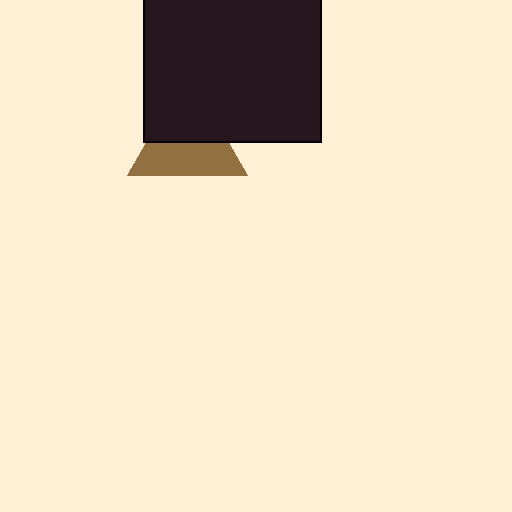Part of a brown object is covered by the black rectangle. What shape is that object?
It is a triangle.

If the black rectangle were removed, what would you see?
You would see the complete brown triangle.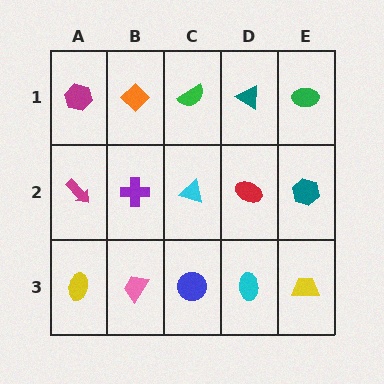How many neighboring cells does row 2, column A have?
3.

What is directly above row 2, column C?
A green semicircle.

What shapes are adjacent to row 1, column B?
A purple cross (row 2, column B), a magenta hexagon (row 1, column A), a green semicircle (row 1, column C).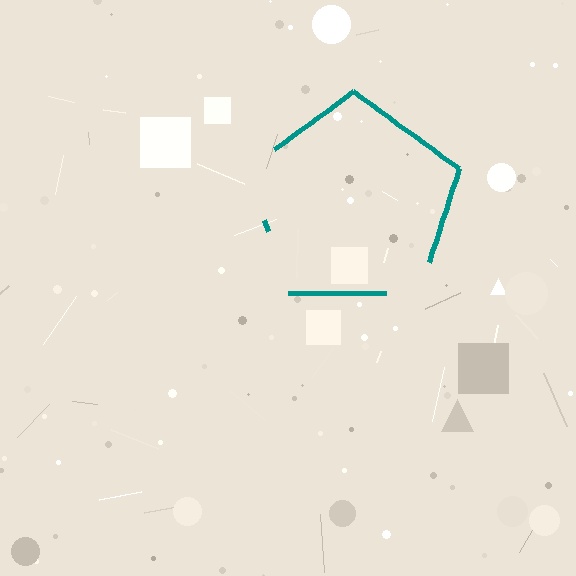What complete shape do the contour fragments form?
The contour fragments form a pentagon.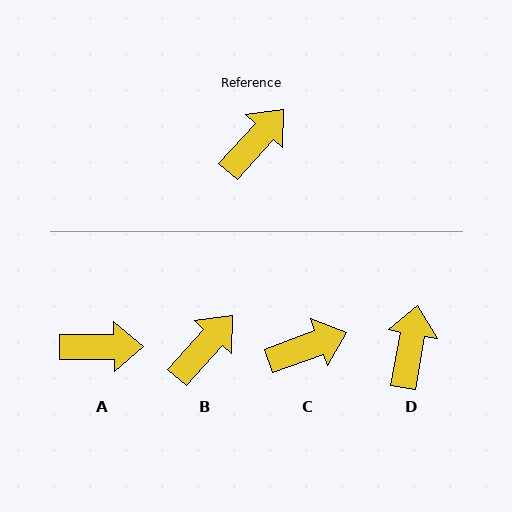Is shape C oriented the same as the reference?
No, it is off by about 28 degrees.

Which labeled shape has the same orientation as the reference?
B.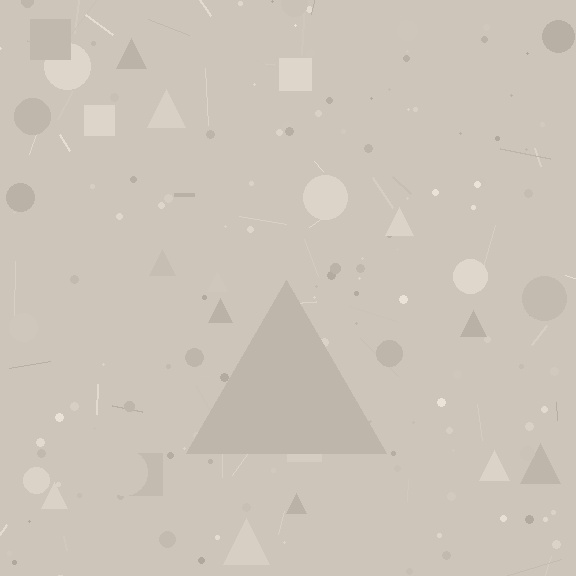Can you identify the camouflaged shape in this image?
The camouflaged shape is a triangle.